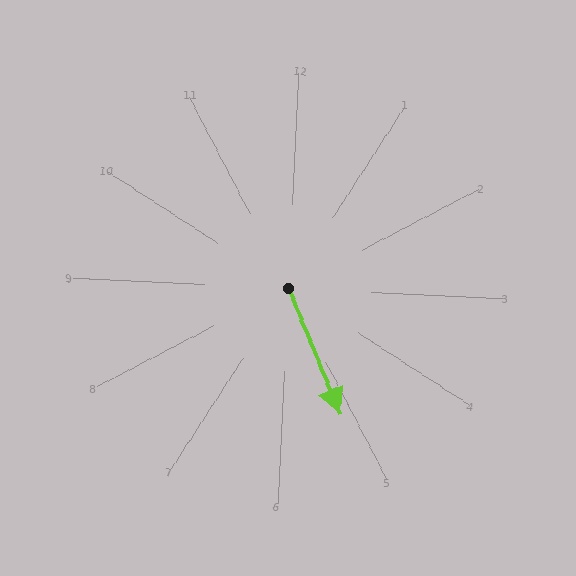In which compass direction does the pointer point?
Southeast.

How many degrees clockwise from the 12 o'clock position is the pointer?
Approximately 155 degrees.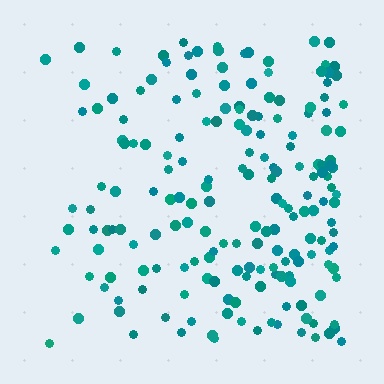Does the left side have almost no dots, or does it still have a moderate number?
Still a moderate number, just noticeably fewer than the right.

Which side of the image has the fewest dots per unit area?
The left.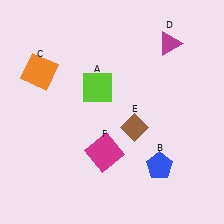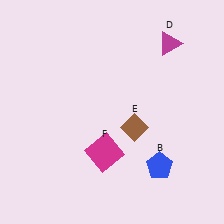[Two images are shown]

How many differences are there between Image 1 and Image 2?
There are 2 differences between the two images.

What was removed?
The orange square (C), the lime square (A) were removed in Image 2.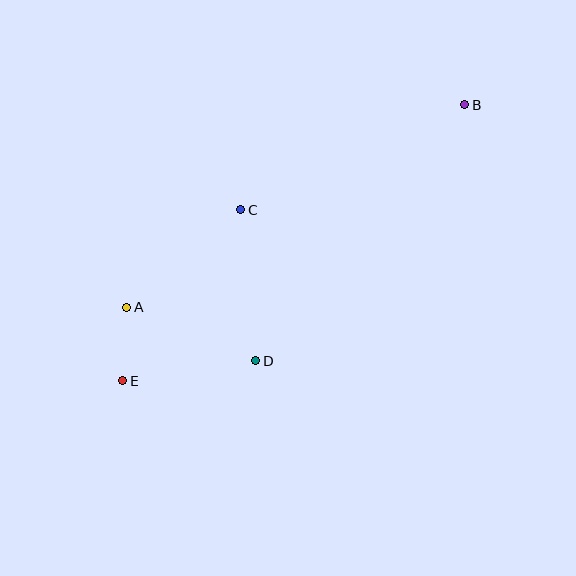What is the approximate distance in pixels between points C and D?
The distance between C and D is approximately 151 pixels.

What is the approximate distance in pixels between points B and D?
The distance between B and D is approximately 330 pixels.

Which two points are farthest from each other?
Points B and E are farthest from each other.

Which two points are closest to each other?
Points A and E are closest to each other.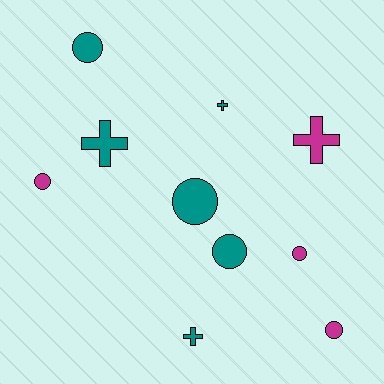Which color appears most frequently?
Teal, with 6 objects.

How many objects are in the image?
There are 10 objects.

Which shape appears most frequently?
Circle, with 6 objects.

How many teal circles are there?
There are 3 teal circles.